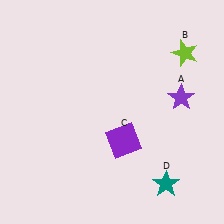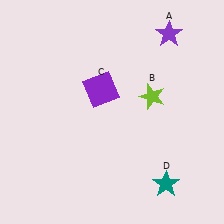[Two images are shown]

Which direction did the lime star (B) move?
The lime star (B) moved down.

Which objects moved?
The objects that moved are: the purple star (A), the lime star (B), the purple square (C).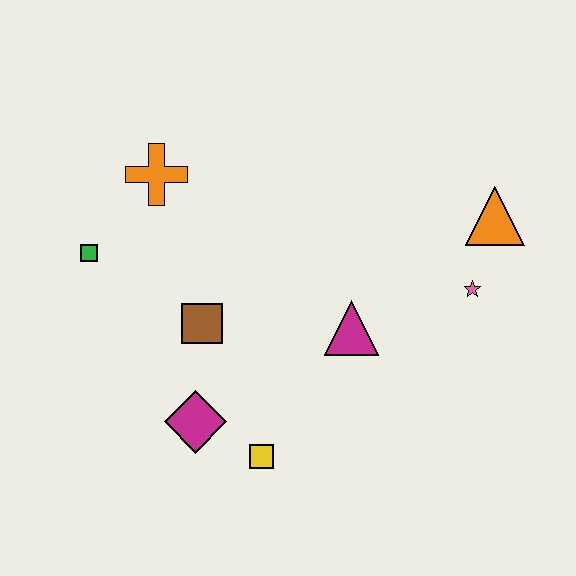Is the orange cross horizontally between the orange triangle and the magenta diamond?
No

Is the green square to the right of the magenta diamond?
No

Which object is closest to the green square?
The orange cross is closest to the green square.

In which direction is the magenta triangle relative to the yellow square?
The magenta triangle is above the yellow square.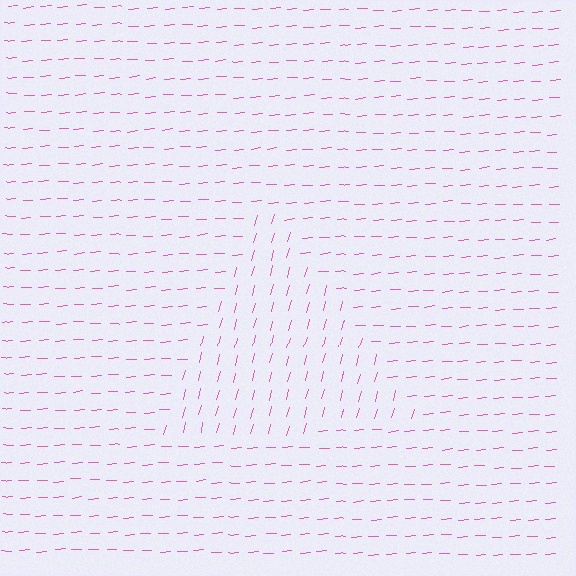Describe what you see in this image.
The image is filled with small pink line segments. A triangle region in the image has lines oriented differently from the surrounding lines, creating a visible texture boundary.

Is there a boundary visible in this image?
Yes, there is a texture boundary formed by a change in line orientation.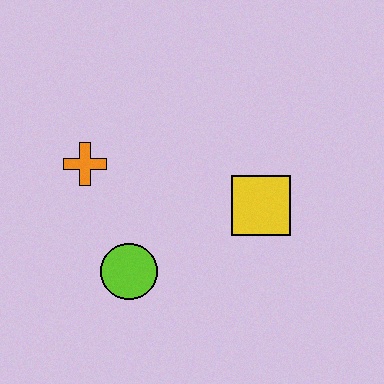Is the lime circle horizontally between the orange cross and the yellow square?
Yes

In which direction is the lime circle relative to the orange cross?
The lime circle is below the orange cross.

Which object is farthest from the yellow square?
The orange cross is farthest from the yellow square.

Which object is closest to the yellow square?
The lime circle is closest to the yellow square.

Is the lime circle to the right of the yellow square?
No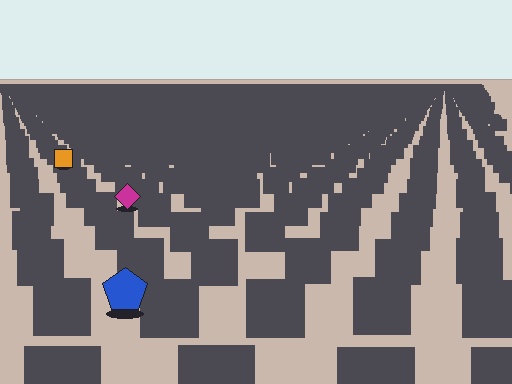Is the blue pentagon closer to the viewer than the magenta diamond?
Yes. The blue pentagon is closer — you can tell from the texture gradient: the ground texture is coarser near it.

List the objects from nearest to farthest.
From nearest to farthest: the blue pentagon, the magenta diamond, the orange square.